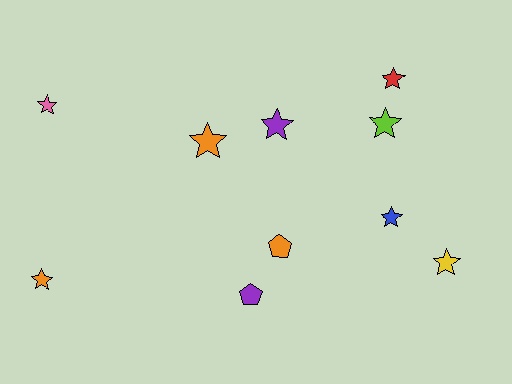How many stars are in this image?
There are 8 stars.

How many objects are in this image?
There are 10 objects.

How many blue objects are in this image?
There is 1 blue object.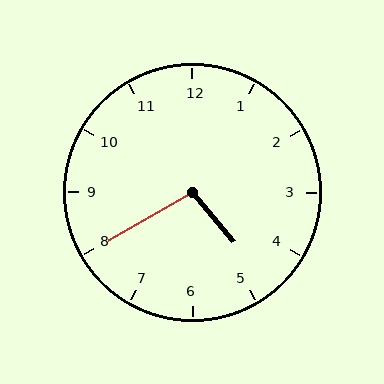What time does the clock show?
4:40.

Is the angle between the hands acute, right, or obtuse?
It is obtuse.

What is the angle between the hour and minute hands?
Approximately 100 degrees.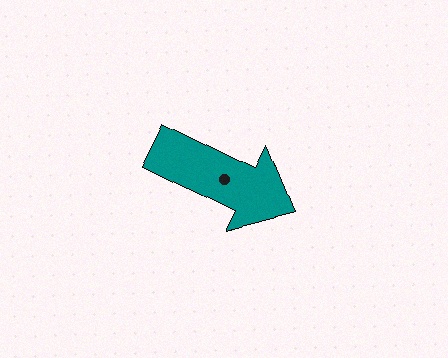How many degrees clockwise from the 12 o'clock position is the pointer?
Approximately 116 degrees.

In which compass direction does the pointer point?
Southeast.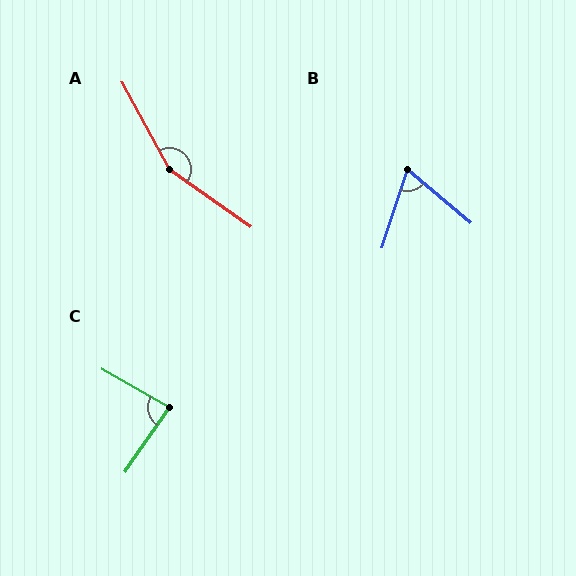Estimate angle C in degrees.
Approximately 86 degrees.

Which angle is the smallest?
B, at approximately 68 degrees.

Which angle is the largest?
A, at approximately 153 degrees.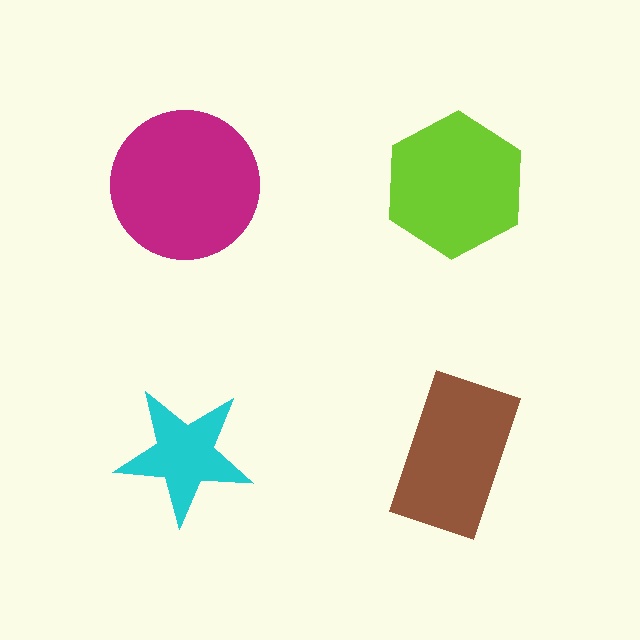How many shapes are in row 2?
2 shapes.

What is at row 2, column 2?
A brown rectangle.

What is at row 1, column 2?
A lime hexagon.